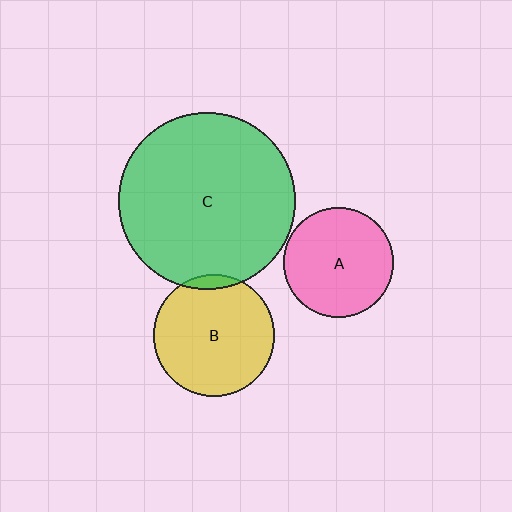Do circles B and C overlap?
Yes.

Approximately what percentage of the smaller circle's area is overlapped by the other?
Approximately 5%.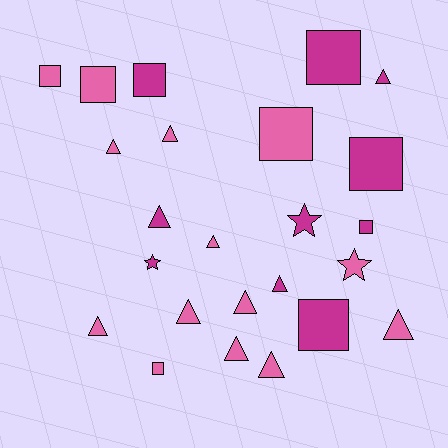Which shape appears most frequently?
Triangle, with 12 objects.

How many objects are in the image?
There are 24 objects.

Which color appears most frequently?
Pink, with 14 objects.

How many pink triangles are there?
There are 9 pink triangles.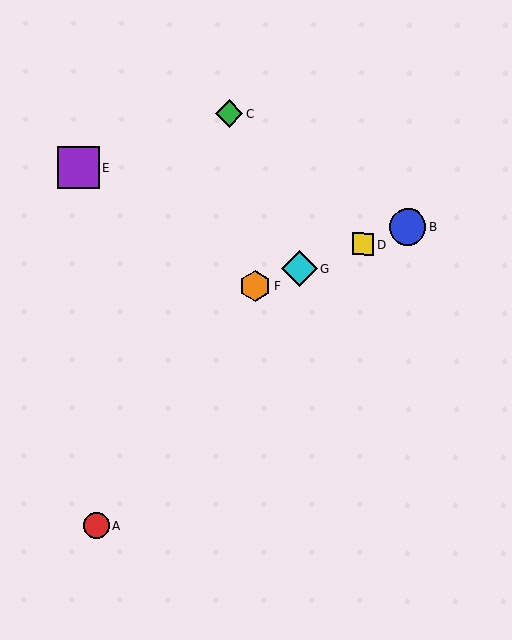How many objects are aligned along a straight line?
4 objects (B, D, F, G) are aligned along a straight line.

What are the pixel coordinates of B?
Object B is at (408, 227).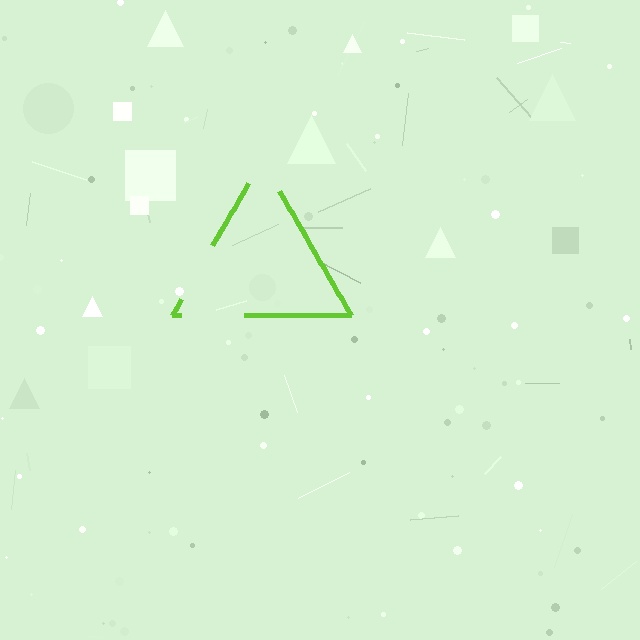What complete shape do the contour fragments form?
The contour fragments form a triangle.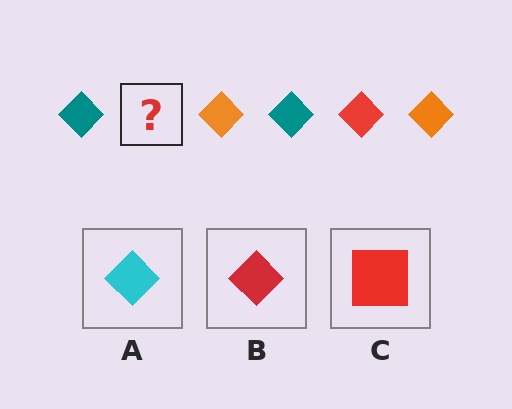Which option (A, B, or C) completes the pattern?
B.